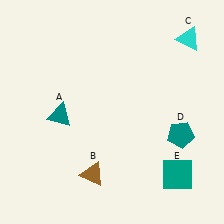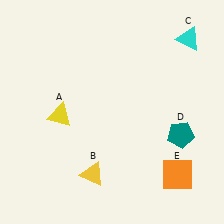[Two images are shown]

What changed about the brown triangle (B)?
In Image 1, B is brown. In Image 2, it changed to yellow.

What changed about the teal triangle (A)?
In Image 1, A is teal. In Image 2, it changed to yellow.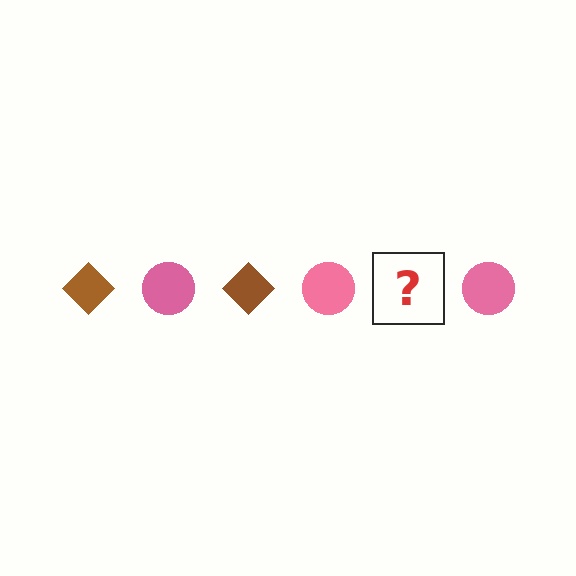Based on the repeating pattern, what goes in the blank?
The blank should be a brown diamond.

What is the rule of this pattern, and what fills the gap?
The rule is that the pattern alternates between brown diamond and pink circle. The gap should be filled with a brown diamond.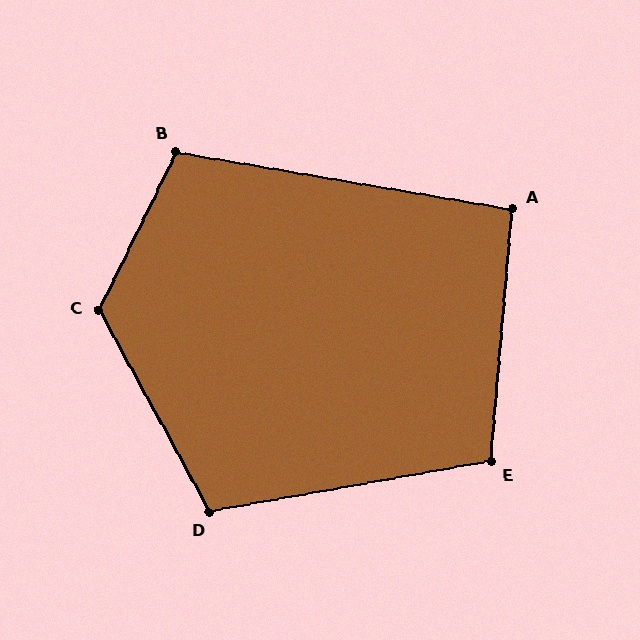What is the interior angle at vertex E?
Approximately 105 degrees (obtuse).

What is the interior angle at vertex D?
Approximately 109 degrees (obtuse).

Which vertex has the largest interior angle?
C, at approximately 125 degrees.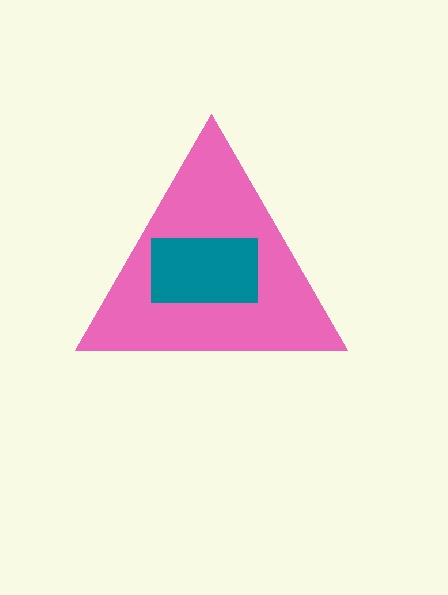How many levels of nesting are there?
2.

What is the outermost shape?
The pink triangle.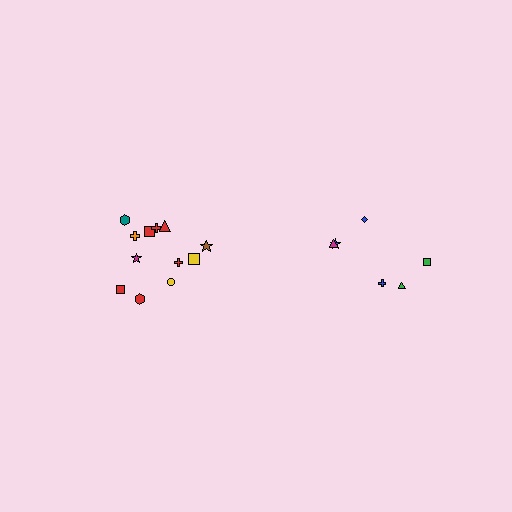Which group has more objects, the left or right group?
The left group.